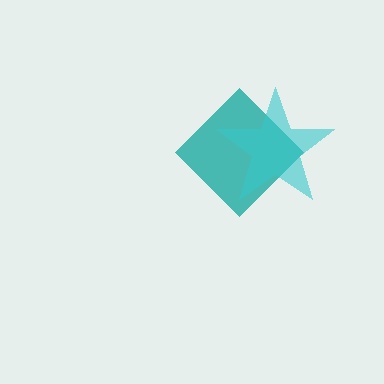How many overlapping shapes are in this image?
There are 2 overlapping shapes in the image.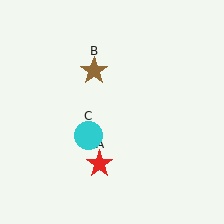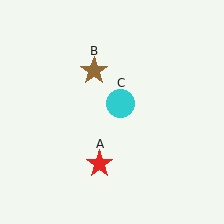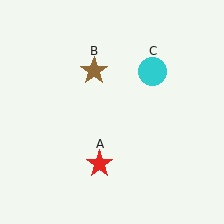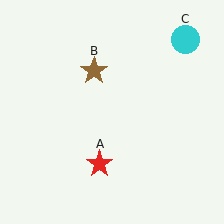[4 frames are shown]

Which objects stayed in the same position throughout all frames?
Red star (object A) and brown star (object B) remained stationary.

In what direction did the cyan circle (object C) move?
The cyan circle (object C) moved up and to the right.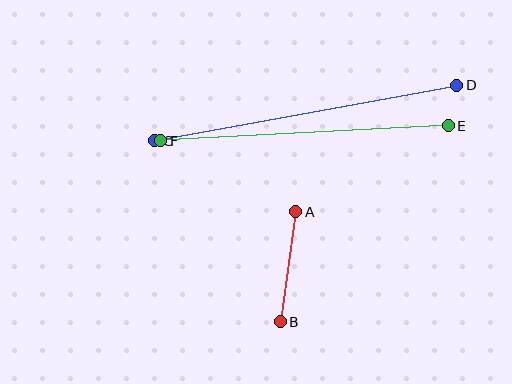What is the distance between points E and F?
The distance is approximately 288 pixels.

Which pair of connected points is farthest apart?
Points C and D are farthest apart.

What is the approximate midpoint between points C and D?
The midpoint is at approximately (306, 113) pixels.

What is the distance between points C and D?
The distance is approximately 307 pixels.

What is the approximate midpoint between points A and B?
The midpoint is at approximately (288, 267) pixels.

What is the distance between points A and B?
The distance is approximately 111 pixels.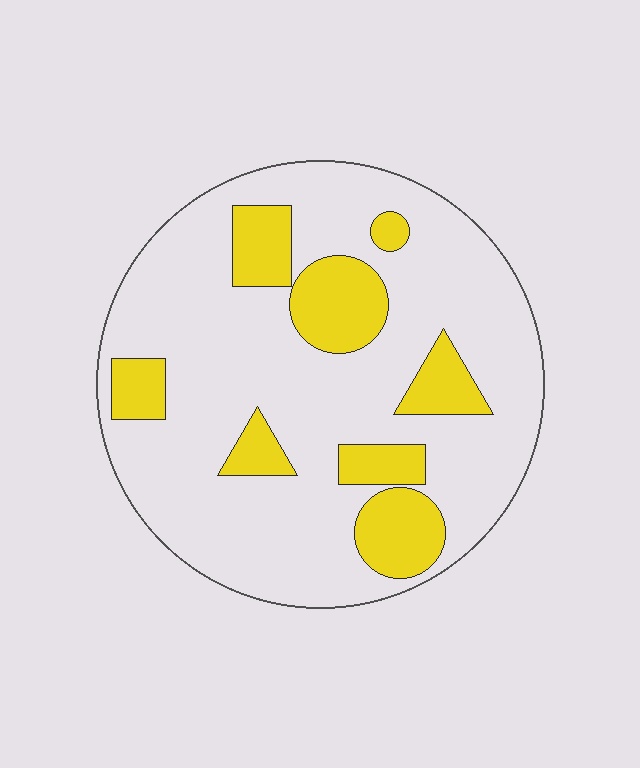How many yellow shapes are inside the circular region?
8.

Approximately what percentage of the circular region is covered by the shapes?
Approximately 20%.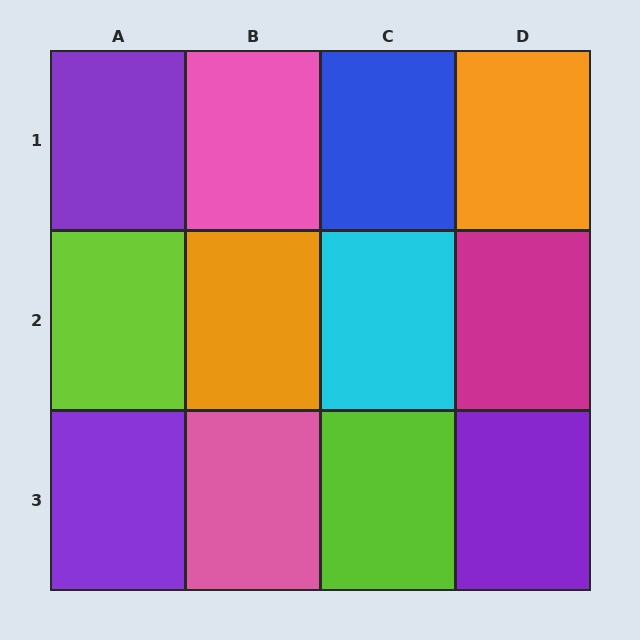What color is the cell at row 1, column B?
Pink.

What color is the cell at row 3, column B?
Pink.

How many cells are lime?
2 cells are lime.